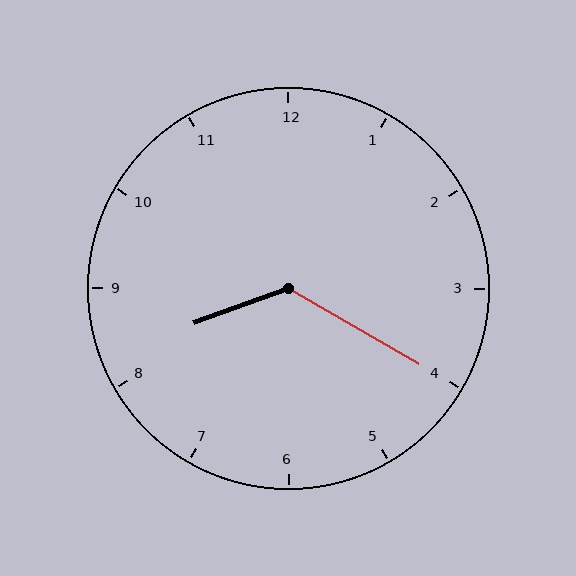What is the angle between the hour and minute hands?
Approximately 130 degrees.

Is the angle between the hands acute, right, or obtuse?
It is obtuse.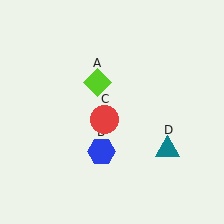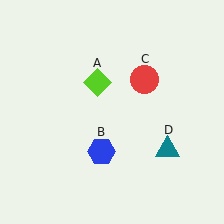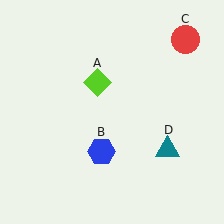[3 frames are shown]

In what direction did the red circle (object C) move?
The red circle (object C) moved up and to the right.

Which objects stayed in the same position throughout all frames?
Lime diamond (object A) and blue hexagon (object B) and teal triangle (object D) remained stationary.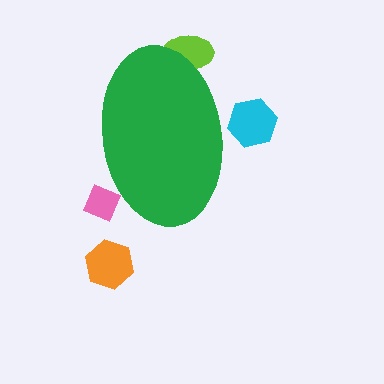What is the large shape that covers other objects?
A green ellipse.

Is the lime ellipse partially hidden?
Yes, the lime ellipse is partially hidden behind the green ellipse.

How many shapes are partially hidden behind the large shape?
3 shapes are partially hidden.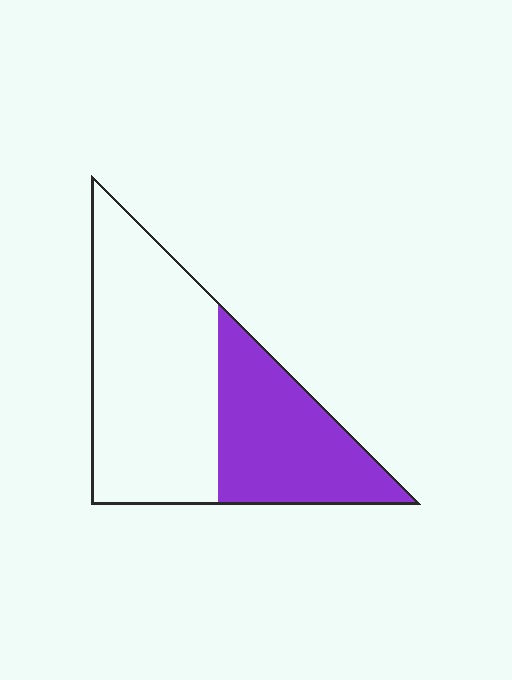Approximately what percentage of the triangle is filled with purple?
Approximately 40%.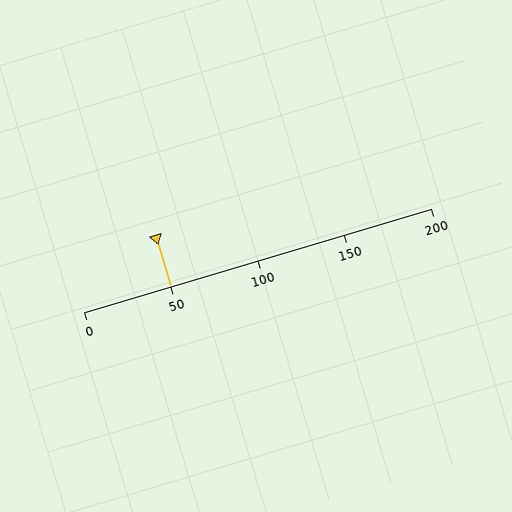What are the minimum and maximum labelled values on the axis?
The axis runs from 0 to 200.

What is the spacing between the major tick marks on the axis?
The major ticks are spaced 50 apart.